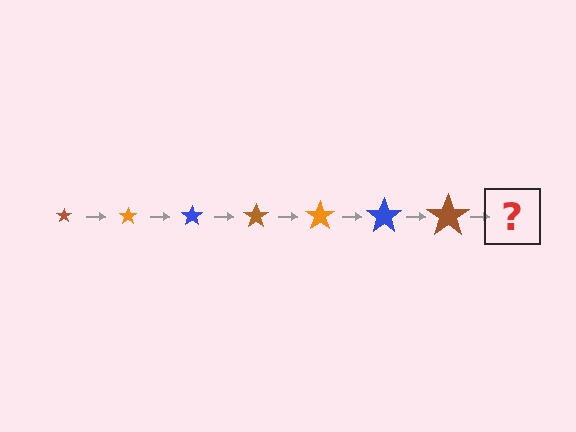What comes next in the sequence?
The next element should be an orange star, larger than the previous one.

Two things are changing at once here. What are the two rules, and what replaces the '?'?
The two rules are that the star grows larger each step and the color cycles through brown, orange, and blue. The '?' should be an orange star, larger than the previous one.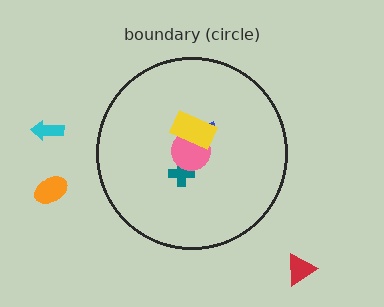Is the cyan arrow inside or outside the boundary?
Outside.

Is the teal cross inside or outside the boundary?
Inside.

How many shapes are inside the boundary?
4 inside, 3 outside.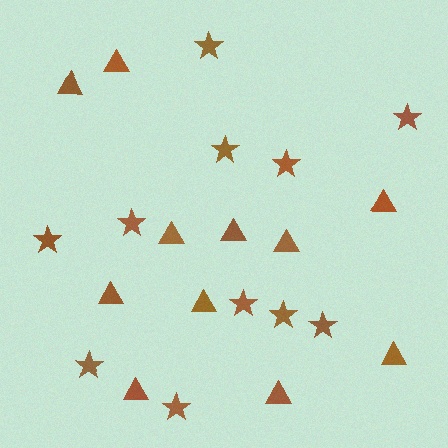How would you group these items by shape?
There are 2 groups: one group of stars (11) and one group of triangles (11).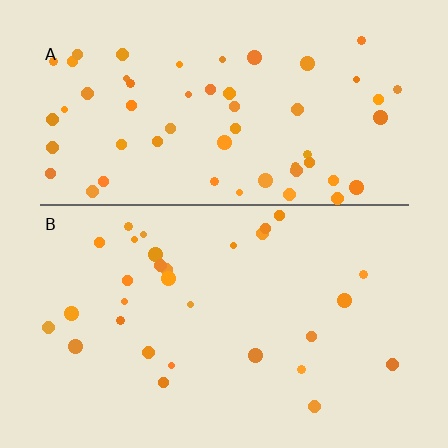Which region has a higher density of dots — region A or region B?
A (the top).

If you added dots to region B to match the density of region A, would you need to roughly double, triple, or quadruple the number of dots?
Approximately double.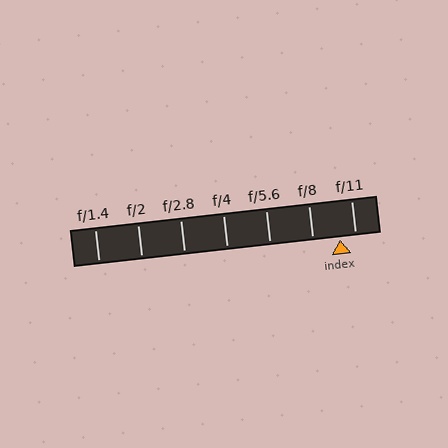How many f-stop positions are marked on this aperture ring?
There are 7 f-stop positions marked.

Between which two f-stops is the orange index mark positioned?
The index mark is between f/8 and f/11.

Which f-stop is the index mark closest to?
The index mark is closest to f/11.